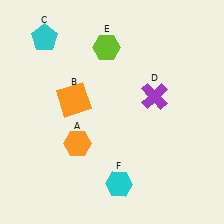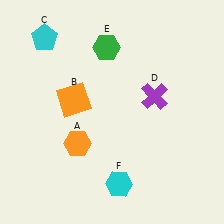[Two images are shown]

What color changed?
The hexagon (E) changed from lime in Image 1 to green in Image 2.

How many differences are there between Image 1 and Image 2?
There is 1 difference between the two images.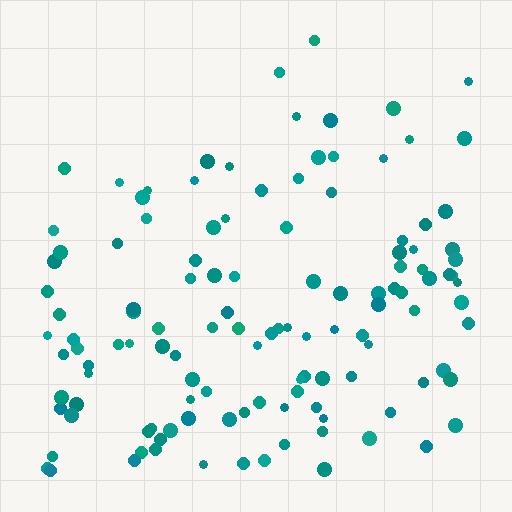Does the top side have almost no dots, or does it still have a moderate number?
Still a moderate number, just noticeably fewer than the bottom.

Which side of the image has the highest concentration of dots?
The bottom.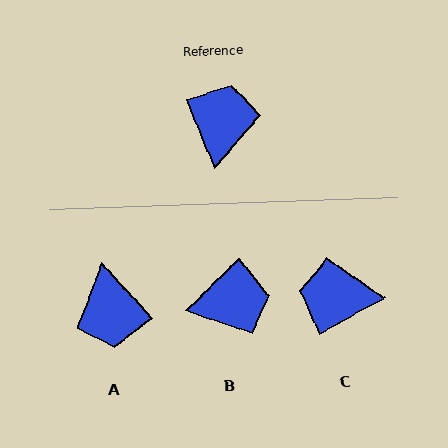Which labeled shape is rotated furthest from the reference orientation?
A, about 160 degrees away.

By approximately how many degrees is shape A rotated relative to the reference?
Approximately 160 degrees clockwise.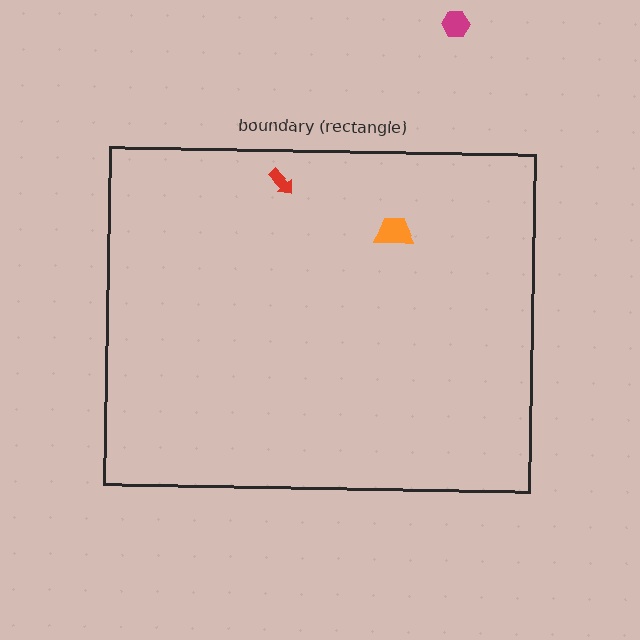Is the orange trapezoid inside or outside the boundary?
Inside.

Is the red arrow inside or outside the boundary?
Inside.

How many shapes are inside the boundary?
2 inside, 1 outside.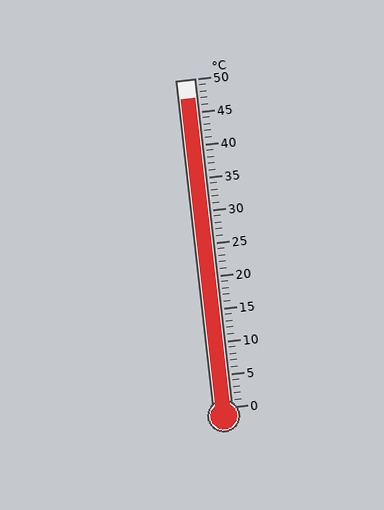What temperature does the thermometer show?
The thermometer shows approximately 47°C.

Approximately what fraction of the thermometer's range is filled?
The thermometer is filled to approximately 95% of its range.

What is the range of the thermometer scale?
The thermometer scale ranges from 0°C to 50°C.